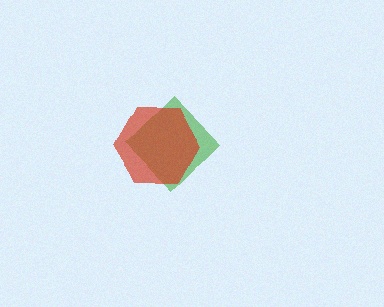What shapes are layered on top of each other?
The layered shapes are: a green diamond, a red hexagon.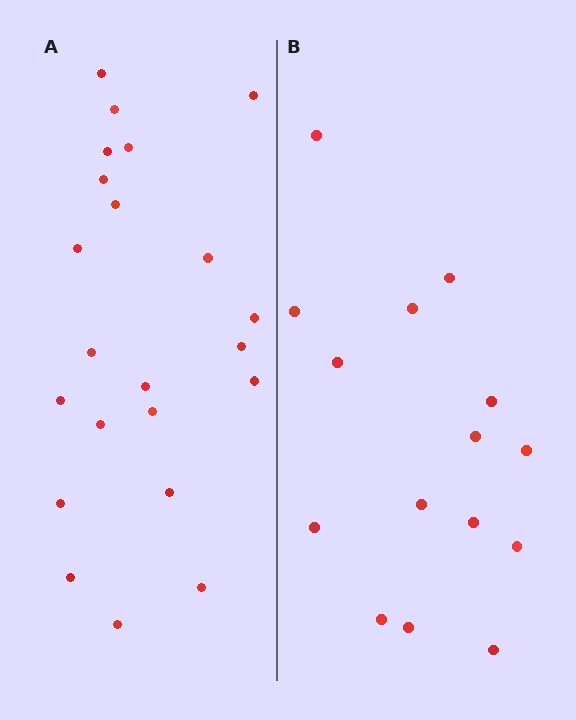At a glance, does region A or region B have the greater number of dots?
Region A (the left region) has more dots.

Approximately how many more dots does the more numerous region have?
Region A has roughly 8 or so more dots than region B.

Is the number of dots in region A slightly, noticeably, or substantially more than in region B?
Region A has substantially more. The ratio is roughly 1.5 to 1.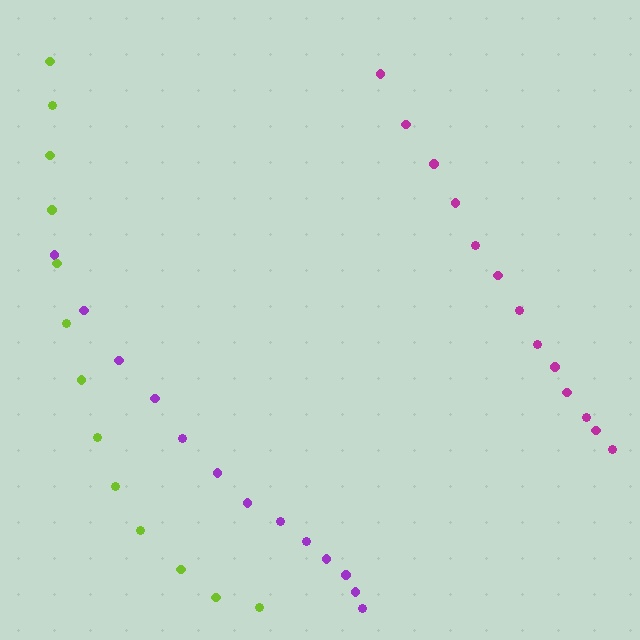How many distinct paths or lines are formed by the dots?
There are 3 distinct paths.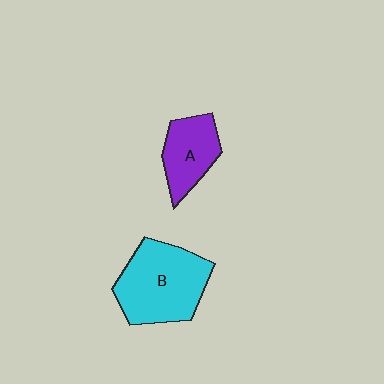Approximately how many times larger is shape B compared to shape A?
Approximately 1.7 times.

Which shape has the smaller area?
Shape A (purple).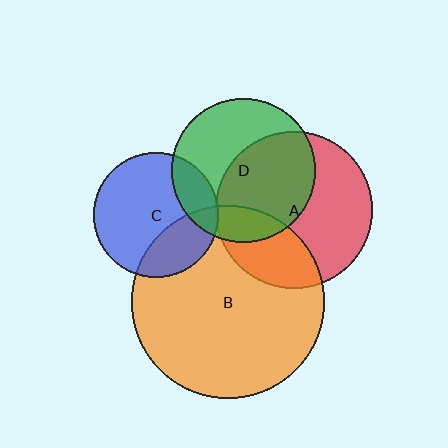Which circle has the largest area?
Circle B (orange).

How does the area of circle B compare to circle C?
Approximately 2.4 times.